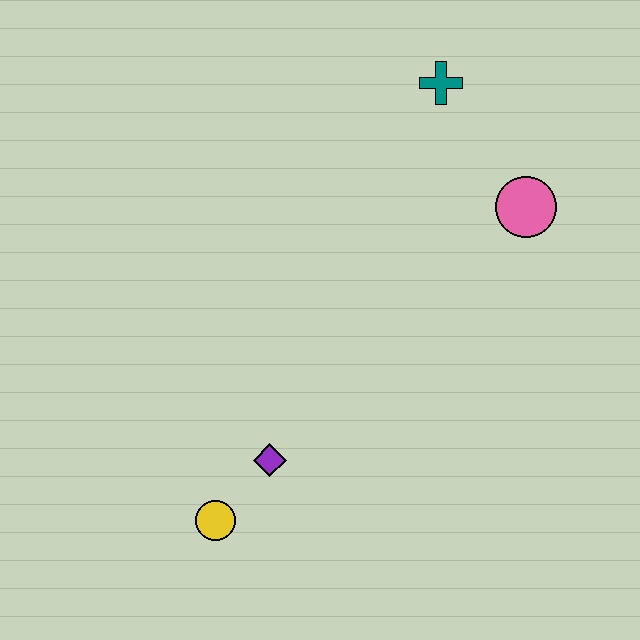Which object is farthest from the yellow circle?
The teal cross is farthest from the yellow circle.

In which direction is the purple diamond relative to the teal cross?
The purple diamond is below the teal cross.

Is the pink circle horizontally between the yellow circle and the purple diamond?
No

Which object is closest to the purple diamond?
The yellow circle is closest to the purple diamond.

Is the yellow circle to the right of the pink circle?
No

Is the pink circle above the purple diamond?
Yes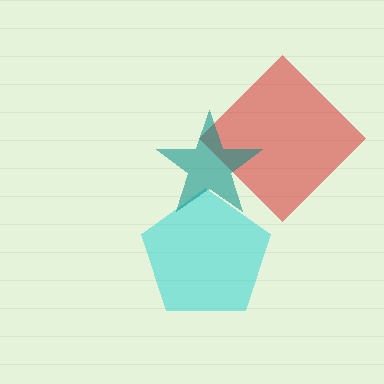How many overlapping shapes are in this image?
There are 3 overlapping shapes in the image.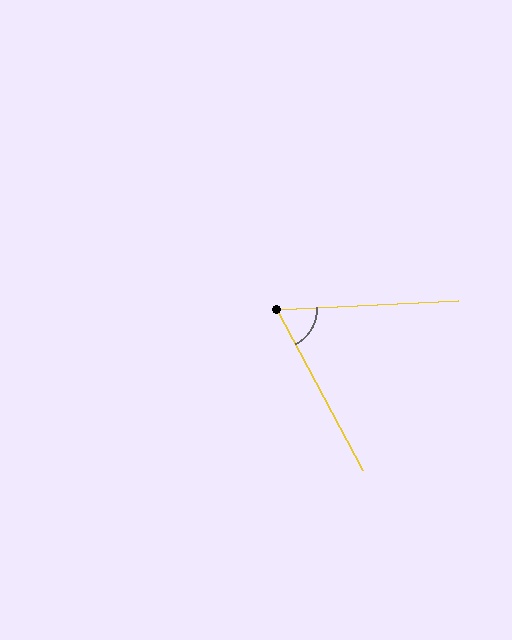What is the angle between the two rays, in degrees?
Approximately 65 degrees.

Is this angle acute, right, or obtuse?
It is acute.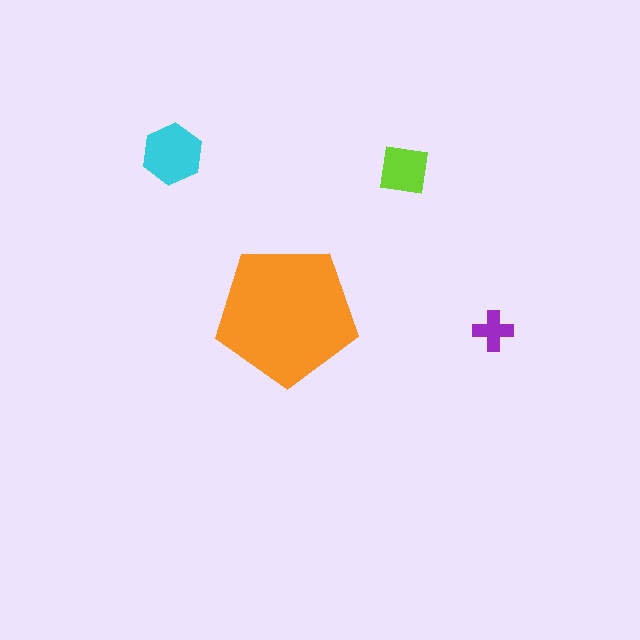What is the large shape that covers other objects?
An orange pentagon.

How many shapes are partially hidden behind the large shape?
0 shapes are partially hidden.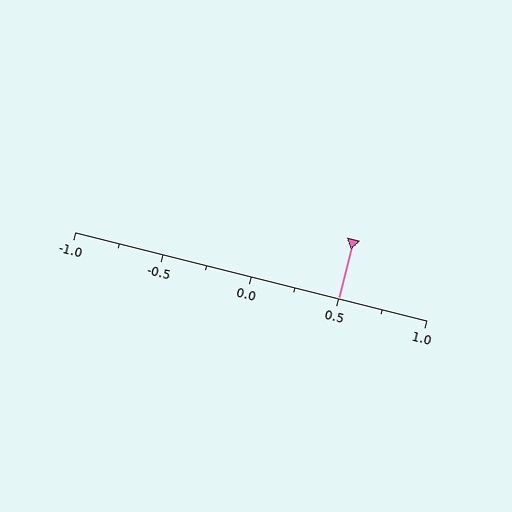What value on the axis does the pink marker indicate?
The marker indicates approximately 0.5.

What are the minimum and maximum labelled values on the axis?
The axis runs from -1.0 to 1.0.